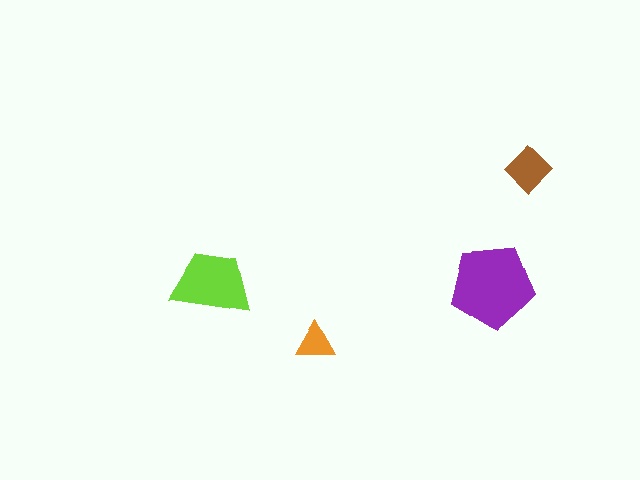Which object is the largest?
The purple pentagon.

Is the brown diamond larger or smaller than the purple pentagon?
Smaller.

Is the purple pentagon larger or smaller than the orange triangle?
Larger.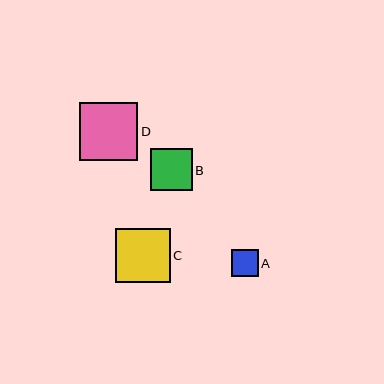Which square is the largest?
Square D is the largest with a size of approximately 58 pixels.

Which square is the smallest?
Square A is the smallest with a size of approximately 27 pixels.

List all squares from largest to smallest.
From largest to smallest: D, C, B, A.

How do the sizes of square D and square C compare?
Square D and square C are approximately the same size.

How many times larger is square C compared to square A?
Square C is approximately 2.0 times the size of square A.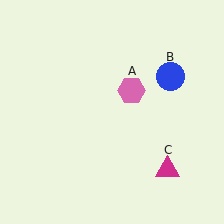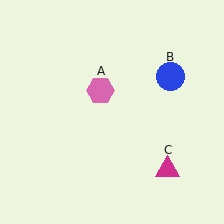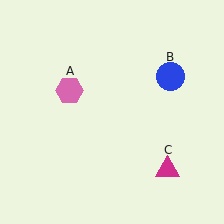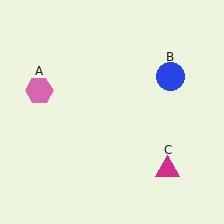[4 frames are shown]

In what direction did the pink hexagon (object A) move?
The pink hexagon (object A) moved left.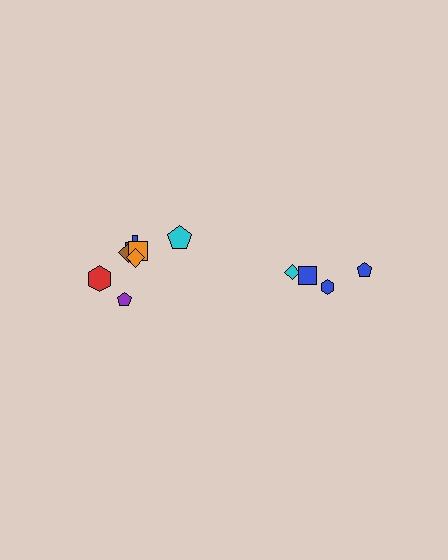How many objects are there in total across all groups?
There are 11 objects.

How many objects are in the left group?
There are 7 objects.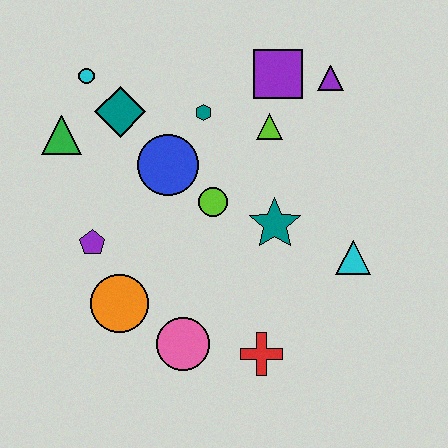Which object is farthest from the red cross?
The cyan circle is farthest from the red cross.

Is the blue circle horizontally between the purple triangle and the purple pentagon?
Yes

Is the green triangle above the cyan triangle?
Yes